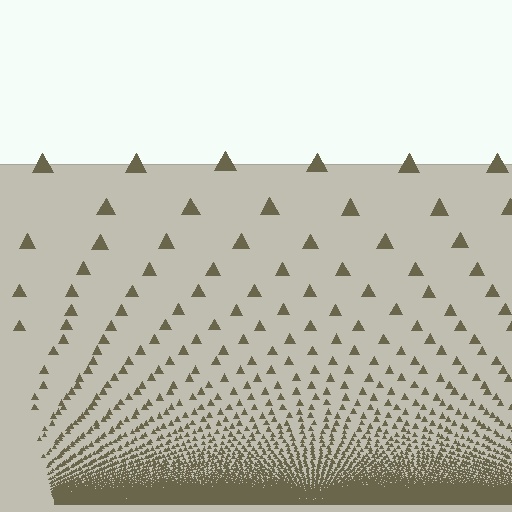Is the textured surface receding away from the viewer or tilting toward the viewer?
The surface appears to tilt toward the viewer. Texture elements get larger and sparser toward the top.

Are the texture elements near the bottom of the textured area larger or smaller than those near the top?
Smaller. The gradient is inverted — elements near the bottom are smaller and denser.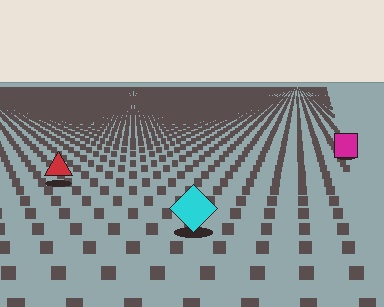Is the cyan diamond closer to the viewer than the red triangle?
Yes. The cyan diamond is closer — you can tell from the texture gradient: the ground texture is coarser near it.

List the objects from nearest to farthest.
From nearest to farthest: the cyan diamond, the red triangle, the magenta square.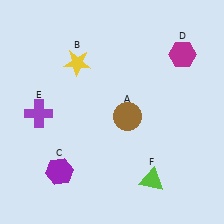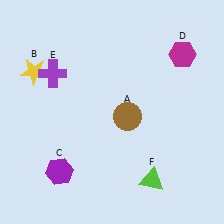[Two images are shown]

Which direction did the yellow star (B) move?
The yellow star (B) moved left.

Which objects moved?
The objects that moved are: the yellow star (B), the purple cross (E).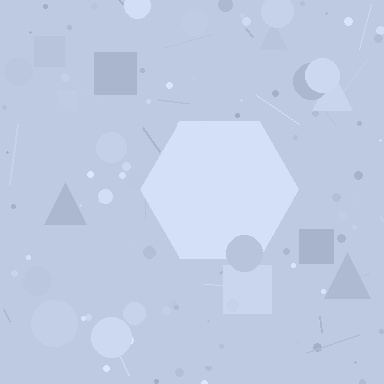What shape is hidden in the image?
A hexagon is hidden in the image.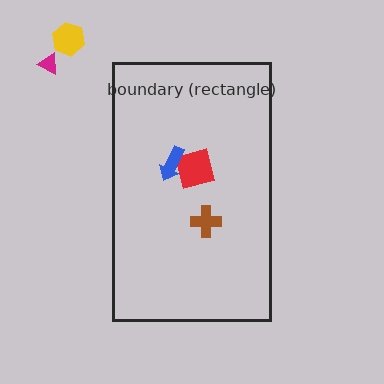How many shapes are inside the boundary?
3 inside, 2 outside.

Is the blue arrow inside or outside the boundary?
Inside.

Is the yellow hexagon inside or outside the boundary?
Outside.